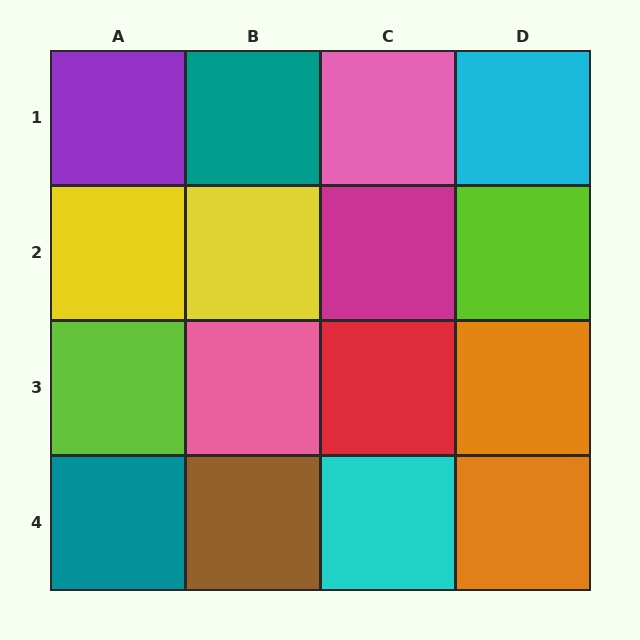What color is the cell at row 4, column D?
Orange.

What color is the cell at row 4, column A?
Teal.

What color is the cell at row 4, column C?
Cyan.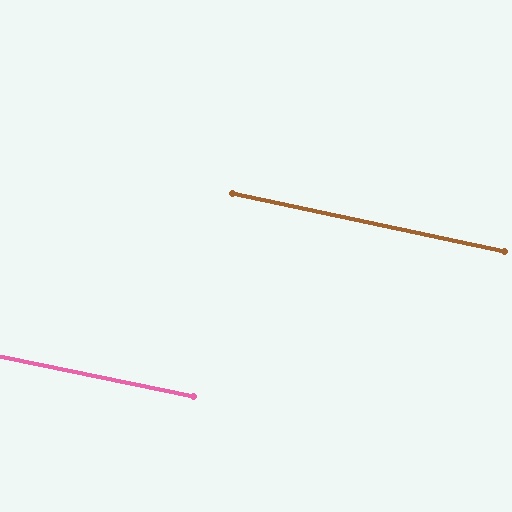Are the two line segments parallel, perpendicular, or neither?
Parallel — their directions differ by only 0.5°.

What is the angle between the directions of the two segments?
Approximately 1 degree.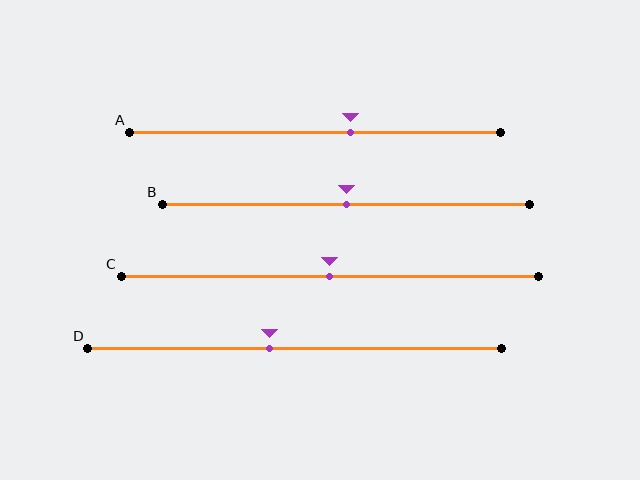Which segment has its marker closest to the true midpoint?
Segment B has its marker closest to the true midpoint.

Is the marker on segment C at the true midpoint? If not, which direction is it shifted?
Yes, the marker on segment C is at the true midpoint.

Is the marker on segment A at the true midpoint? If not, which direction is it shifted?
No, the marker on segment A is shifted to the right by about 9% of the segment length.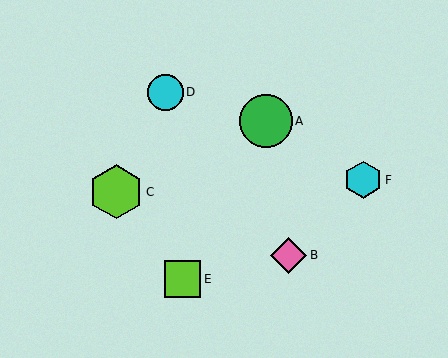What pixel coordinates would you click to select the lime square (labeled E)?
Click at (182, 279) to select the lime square E.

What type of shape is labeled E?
Shape E is a lime square.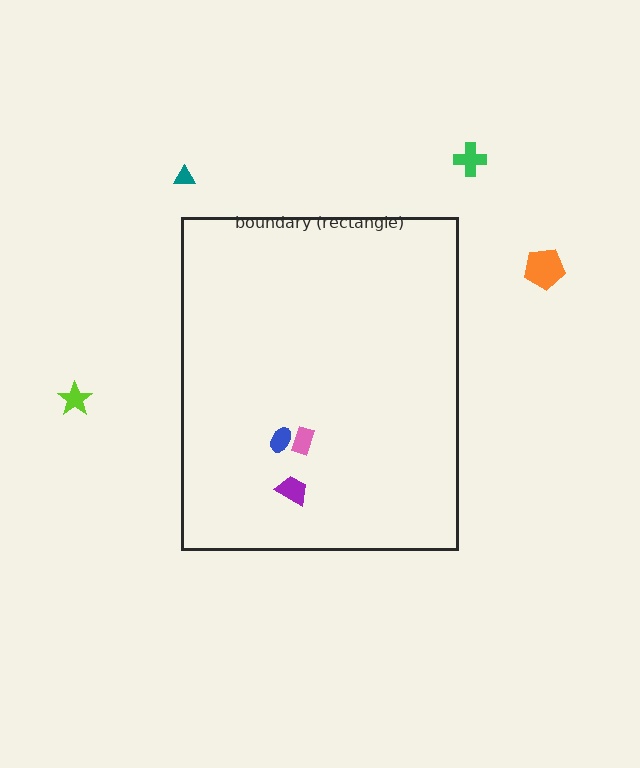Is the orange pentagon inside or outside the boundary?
Outside.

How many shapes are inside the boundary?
3 inside, 4 outside.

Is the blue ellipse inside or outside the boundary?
Inside.